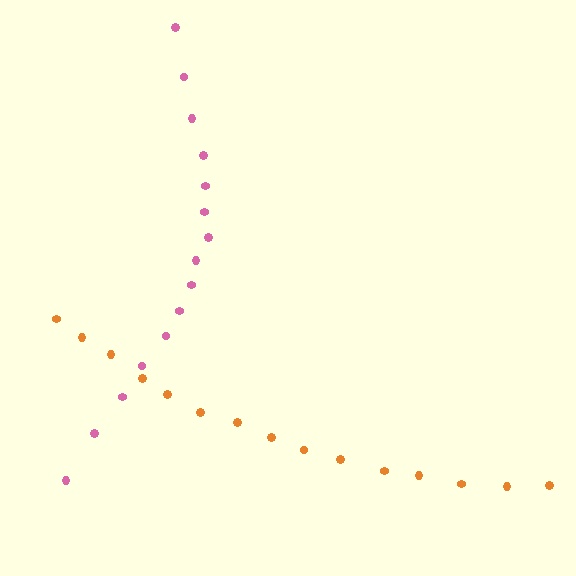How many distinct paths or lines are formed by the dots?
There are 2 distinct paths.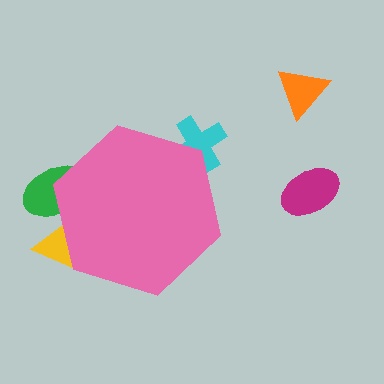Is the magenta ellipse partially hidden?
No, the magenta ellipse is fully visible.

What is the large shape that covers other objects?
A pink hexagon.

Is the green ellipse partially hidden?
Yes, the green ellipse is partially hidden behind the pink hexagon.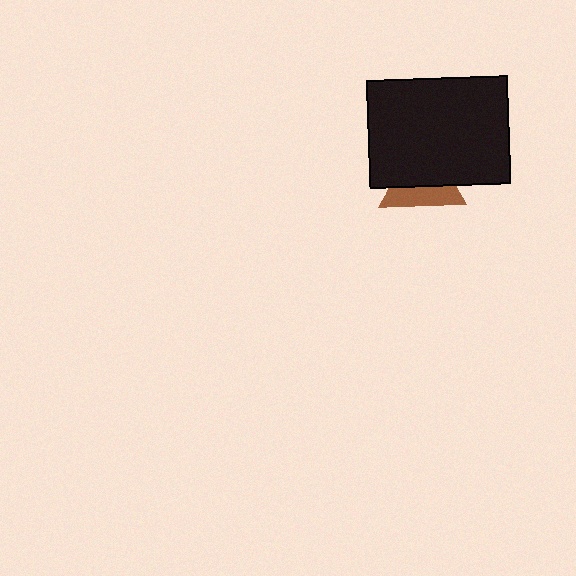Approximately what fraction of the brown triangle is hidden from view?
Roughly 55% of the brown triangle is hidden behind the black rectangle.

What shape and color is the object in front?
The object in front is a black rectangle.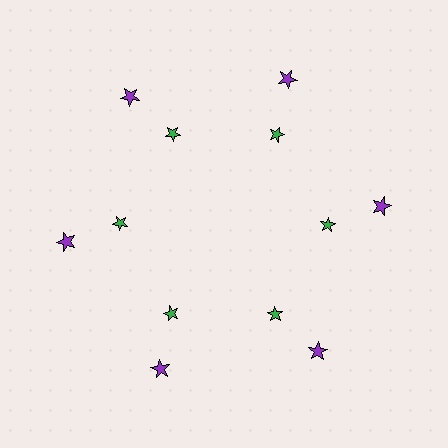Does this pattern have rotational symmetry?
Yes, this pattern has 6-fold rotational symmetry. It looks the same after rotating 60 degrees around the center.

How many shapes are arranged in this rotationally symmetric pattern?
There are 12 shapes, arranged in 6 groups of 2.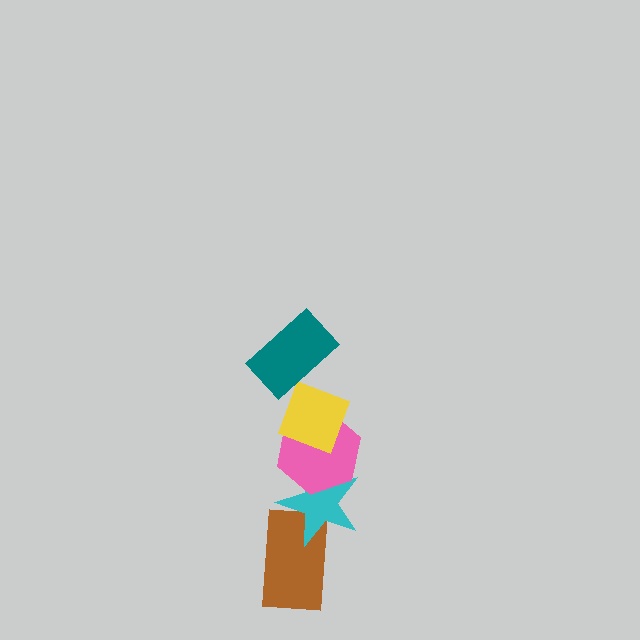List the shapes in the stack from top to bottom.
From top to bottom: the teal rectangle, the yellow diamond, the pink hexagon, the cyan star, the brown rectangle.